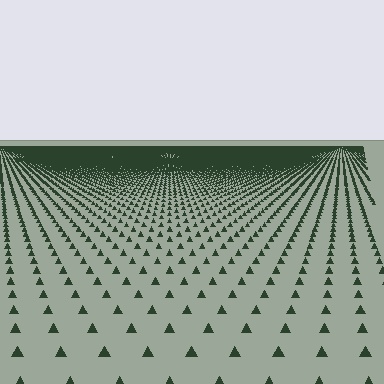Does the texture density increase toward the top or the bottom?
Density increases toward the top.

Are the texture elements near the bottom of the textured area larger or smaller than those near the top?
Larger. Near the bottom, elements are closer to the viewer and appear at a bigger on-screen size.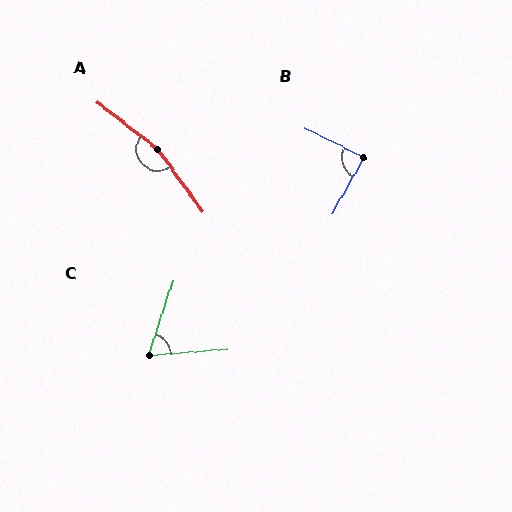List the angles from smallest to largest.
C (67°), B (87°), A (164°).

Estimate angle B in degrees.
Approximately 87 degrees.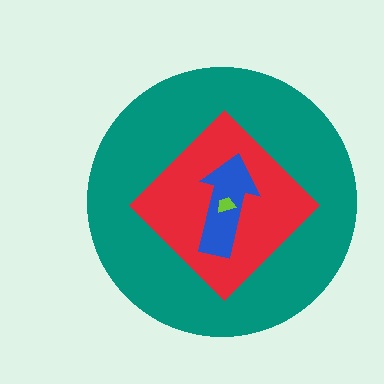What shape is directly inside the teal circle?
The red diamond.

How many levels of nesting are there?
4.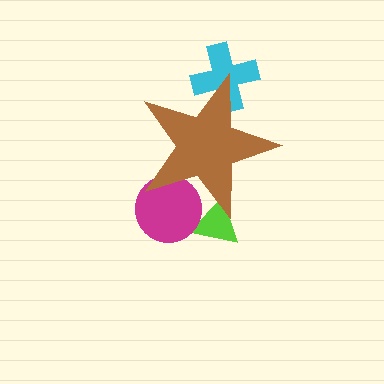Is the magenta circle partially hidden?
Yes, the magenta circle is partially hidden behind the brown star.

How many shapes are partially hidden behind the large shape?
3 shapes are partially hidden.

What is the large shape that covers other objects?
A brown star.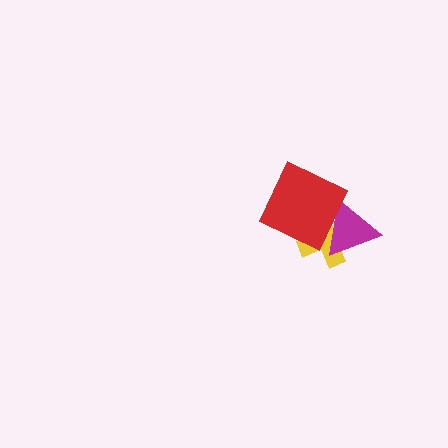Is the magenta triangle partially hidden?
Yes, it is partially covered by another shape.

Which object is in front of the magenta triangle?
The red square is in front of the magenta triangle.